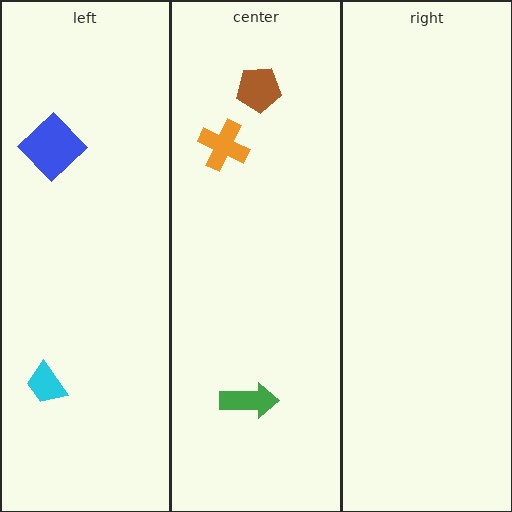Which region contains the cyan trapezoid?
The left region.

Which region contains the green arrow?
The center region.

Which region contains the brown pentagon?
The center region.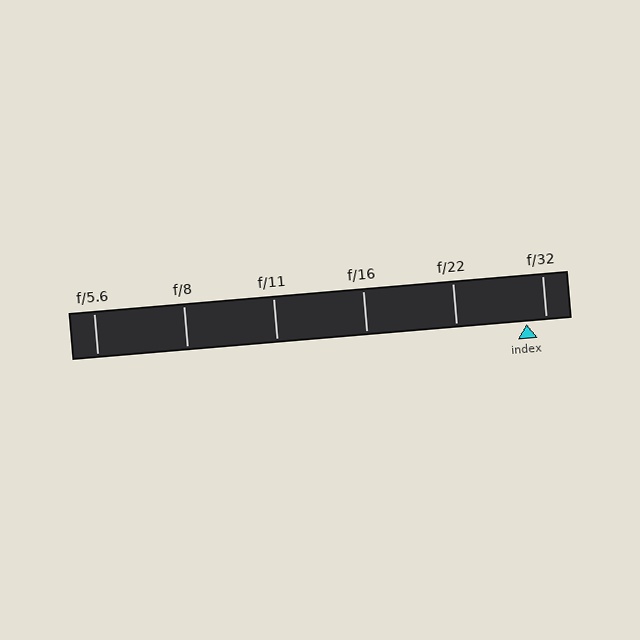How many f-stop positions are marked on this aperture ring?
There are 6 f-stop positions marked.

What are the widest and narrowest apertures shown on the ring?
The widest aperture shown is f/5.6 and the narrowest is f/32.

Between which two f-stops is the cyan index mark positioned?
The index mark is between f/22 and f/32.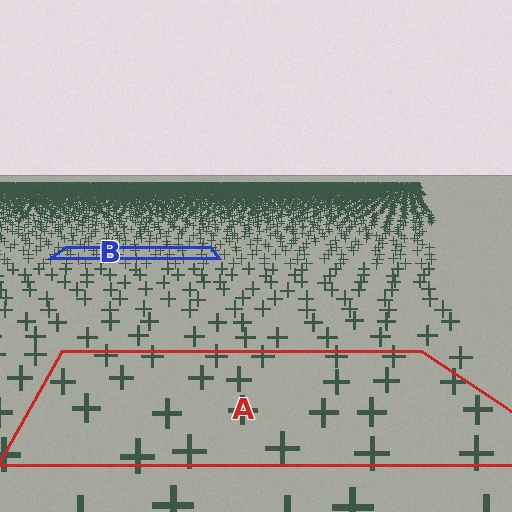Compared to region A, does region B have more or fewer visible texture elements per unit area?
Region B has more texture elements per unit area — they are packed more densely because it is farther away.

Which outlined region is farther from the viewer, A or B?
Region B is farther from the viewer — the texture elements inside it appear smaller and more densely packed.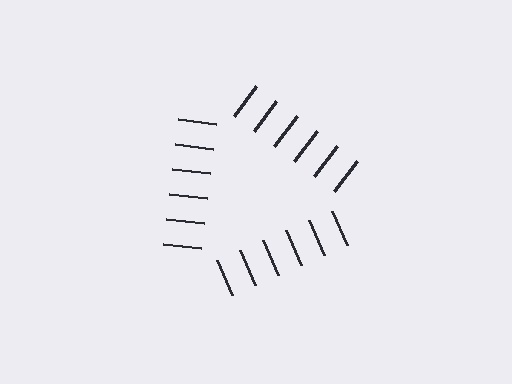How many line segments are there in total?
18 — 6 along each of the 3 edges.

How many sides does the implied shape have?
3 sides — the line-ends trace a triangle.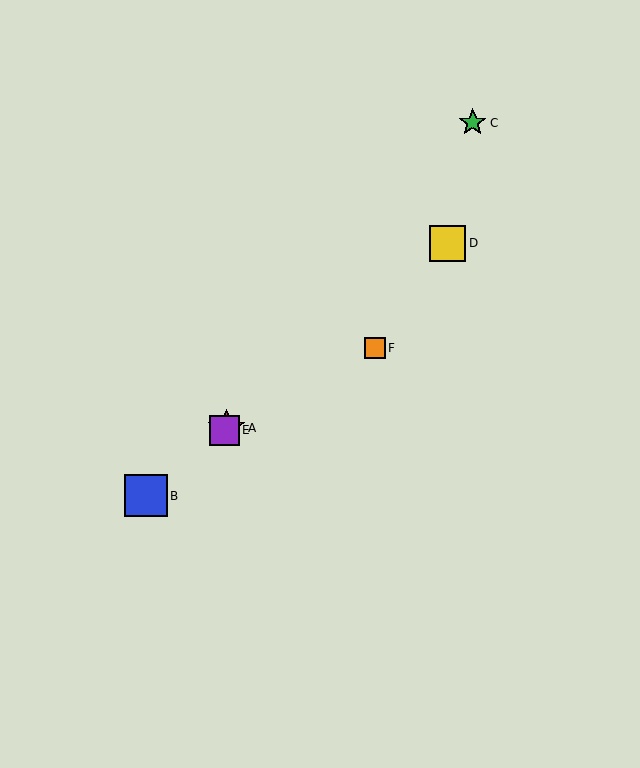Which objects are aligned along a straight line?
Objects A, B, D, E are aligned along a straight line.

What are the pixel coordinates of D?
Object D is at (448, 243).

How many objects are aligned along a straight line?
4 objects (A, B, D, E) are aligned along a straight line.